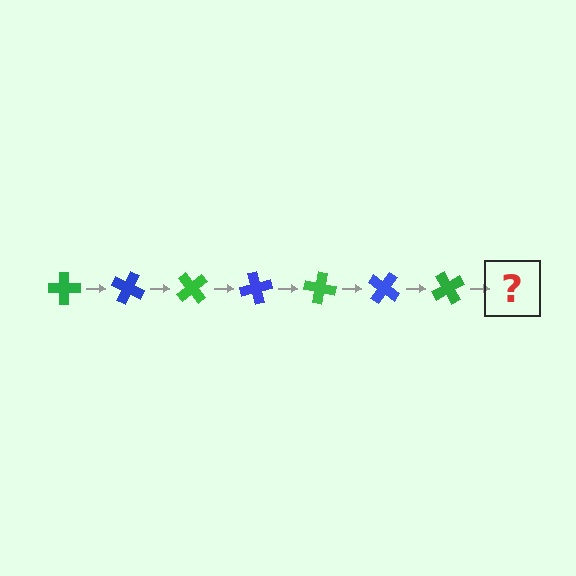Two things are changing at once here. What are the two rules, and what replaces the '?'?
The two rules are that it rotates 25 degrees each step and the color cycles through green and blue. The '?' should be a blue cross, rotated 175 degrees from the start.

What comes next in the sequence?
The next element should be a blue cross, rotated 175 degrees from the start.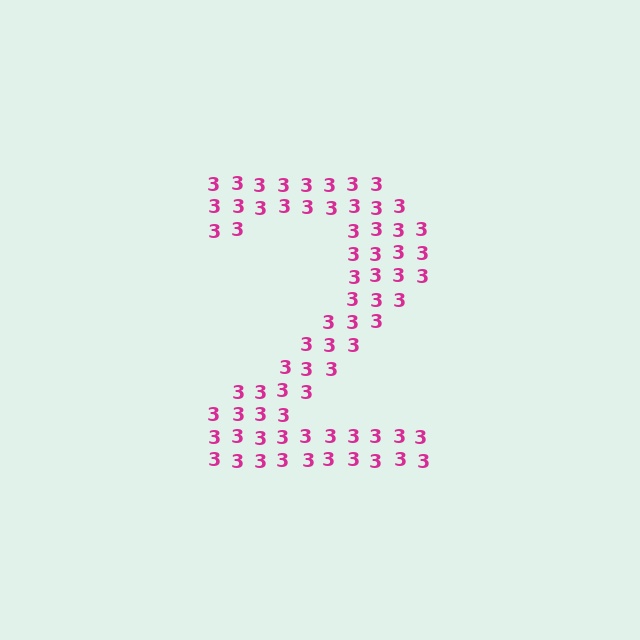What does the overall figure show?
The overall figure shows the digit 2.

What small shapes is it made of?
It is made of small digit 3's.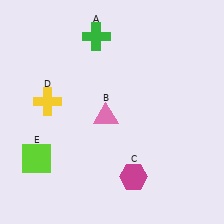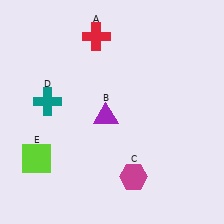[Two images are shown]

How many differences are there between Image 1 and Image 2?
There are 3 differences between the two images.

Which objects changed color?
A changed from green to red. B changed from pink to purple. D changed from yellow to teal.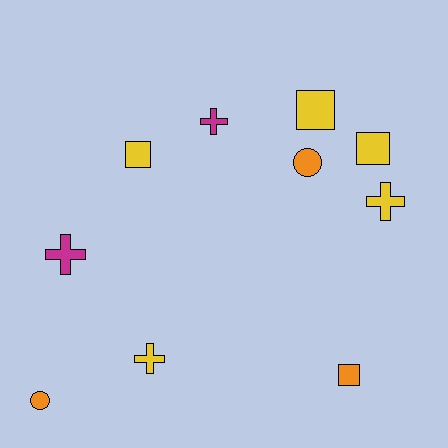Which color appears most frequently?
Yellow, with 5 objects.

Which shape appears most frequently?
Cross, with 4 objects.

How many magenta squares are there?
There are no magenta squares.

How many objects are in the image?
There are 10 objects.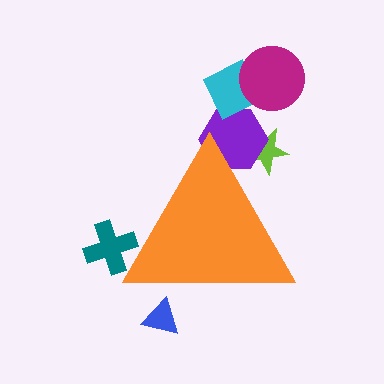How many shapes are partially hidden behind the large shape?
4 shapes are partially hidden.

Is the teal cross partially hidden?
Yes, the teal cross is partially hidden behind the orange triangle.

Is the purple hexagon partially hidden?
Yes, the purple hexagon is partially hidden behind the orange triangle.